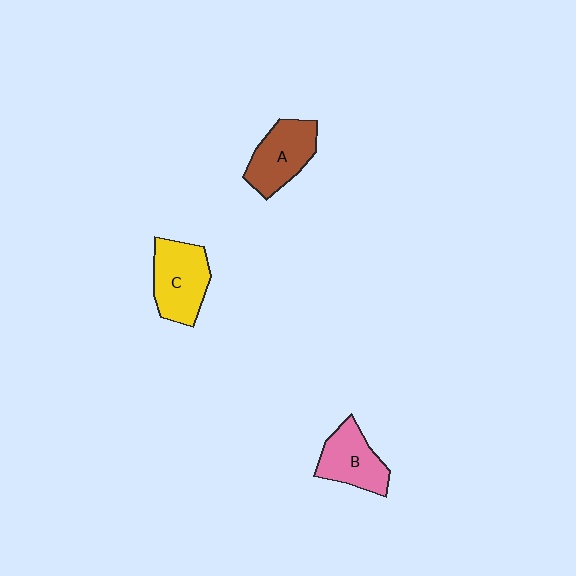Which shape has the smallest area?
Shape B (pink).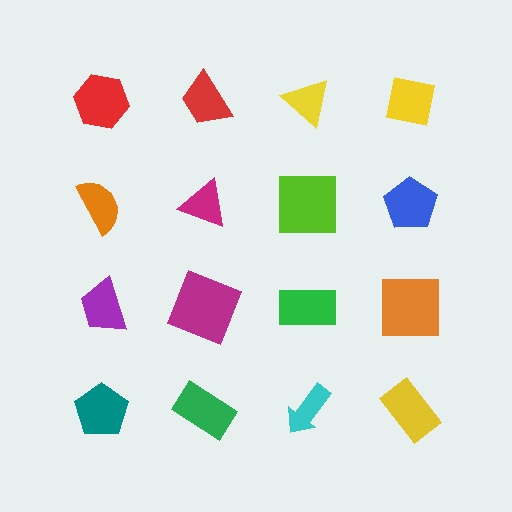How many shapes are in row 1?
4 shapes.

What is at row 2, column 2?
A magenta triangle.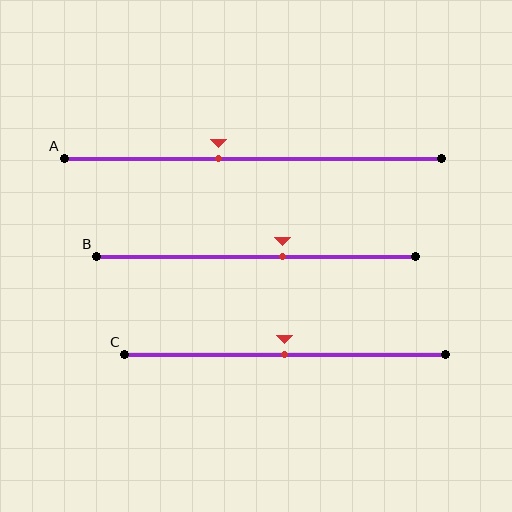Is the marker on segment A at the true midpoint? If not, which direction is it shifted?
No, the marker on segment A is shifted to the left by about 9% of the segment length.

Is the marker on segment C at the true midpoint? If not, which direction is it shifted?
Yes, the marker on segment C is at the true midpoint.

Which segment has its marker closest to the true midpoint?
Segment C has its marker closest to the true midpoint.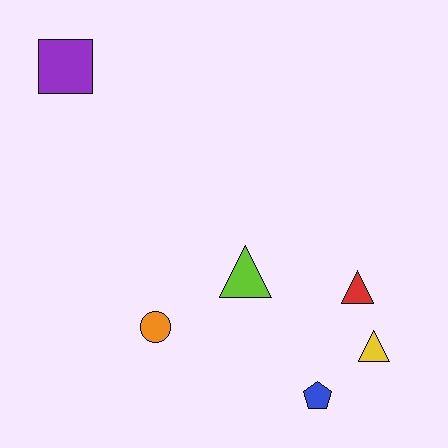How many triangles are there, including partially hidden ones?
There are 3 triangles.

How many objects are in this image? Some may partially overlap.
There are 6 objects.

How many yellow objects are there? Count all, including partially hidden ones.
There is 1 yellow object.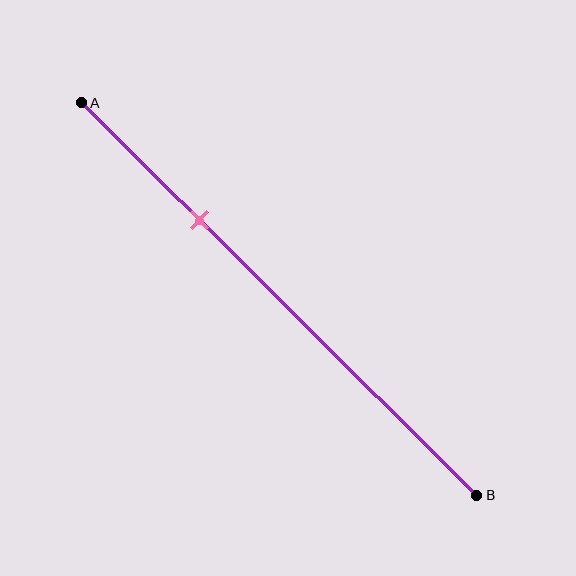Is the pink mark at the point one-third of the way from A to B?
No, the mark is at about 30% from A, not at the 33% one-third point.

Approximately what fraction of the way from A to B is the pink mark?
The pink mark is approximately 30% of the way from A to B.